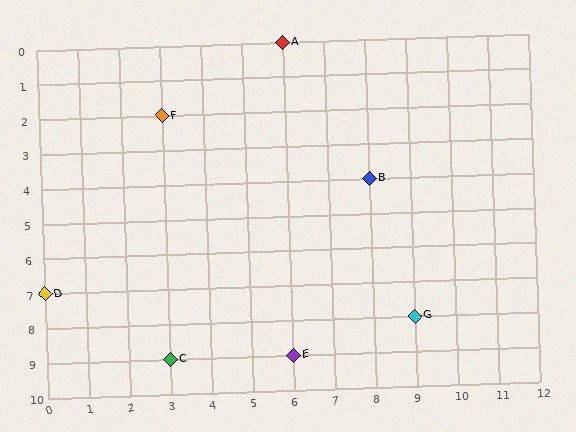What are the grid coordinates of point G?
Point G is at grid coordinates (9, 8).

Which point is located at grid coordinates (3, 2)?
Point F is at (3, 2).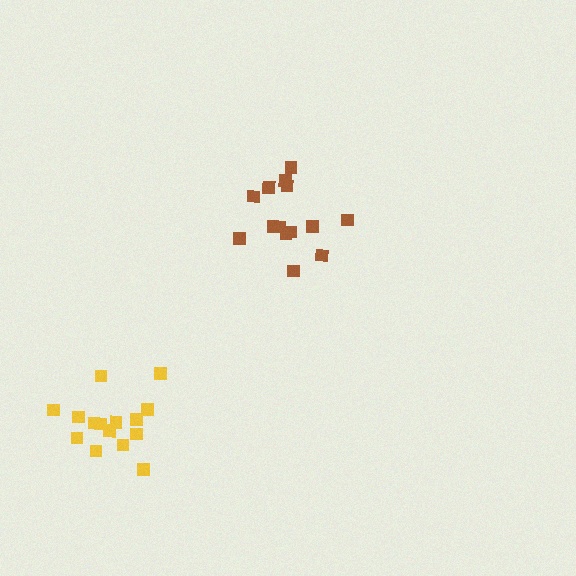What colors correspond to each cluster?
The clusters are colored: yellow, brown.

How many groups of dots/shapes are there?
There are 2 groups.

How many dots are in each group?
Group 1: 15 dots, Group 2: 14 dots (29 total).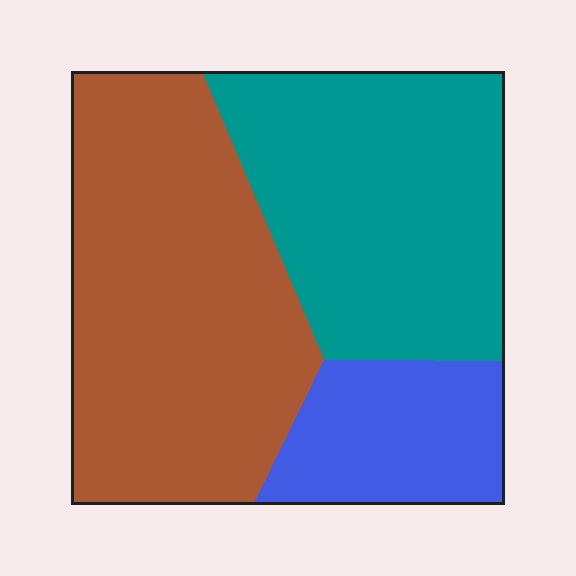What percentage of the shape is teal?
Teal takes up about three eighths (3/8) of the shape.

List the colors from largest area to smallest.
From largest to smallest: brown, teal, blue.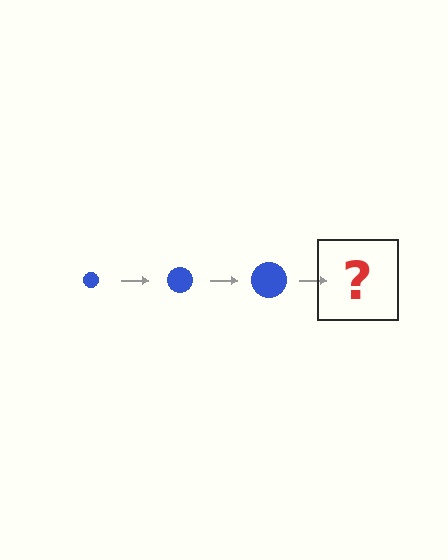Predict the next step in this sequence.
The next step is a blue circle, larger than the previous one.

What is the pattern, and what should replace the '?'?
The pattern is that the circle gets progressively larger each step. The '?' should be a blue circle, larger than the previous one.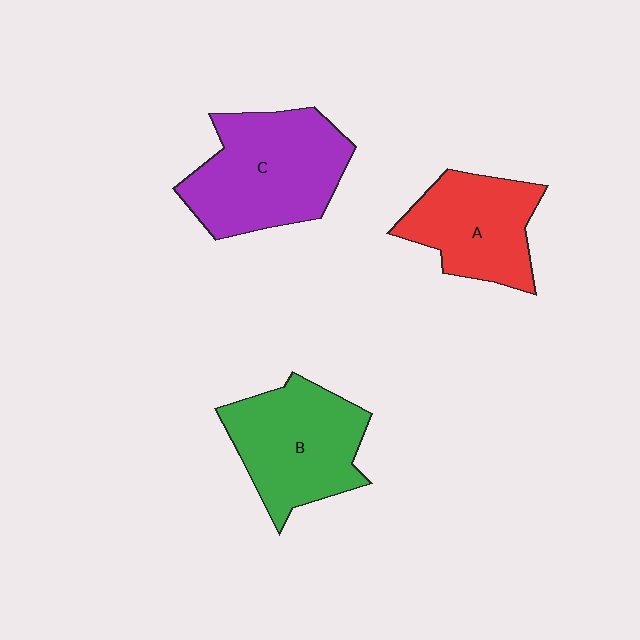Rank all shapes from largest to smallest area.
From largest to smallest: C (purple), B (green), A (red).